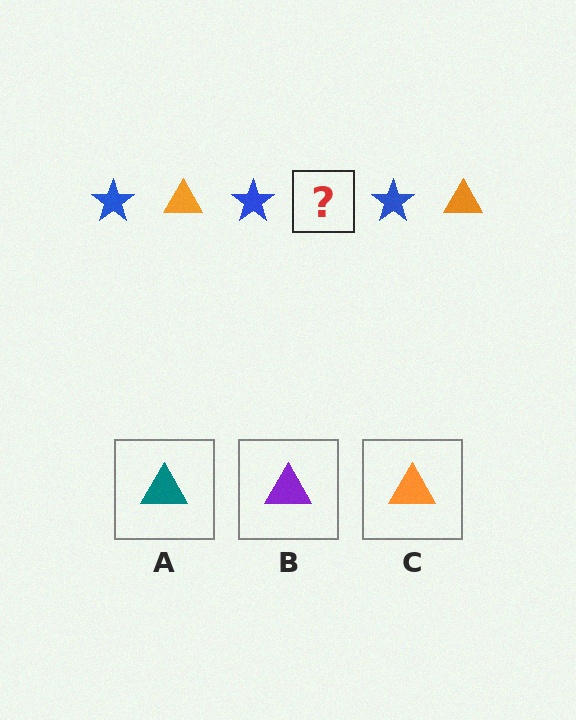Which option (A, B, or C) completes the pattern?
C.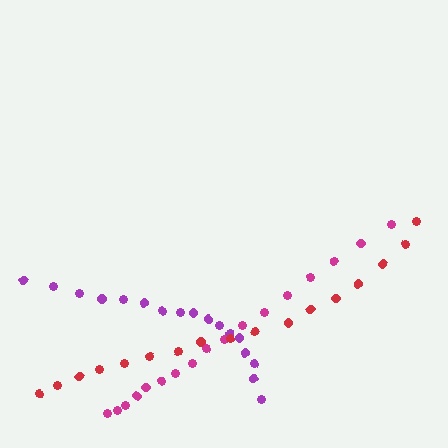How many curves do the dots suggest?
There are 3 distinct paths.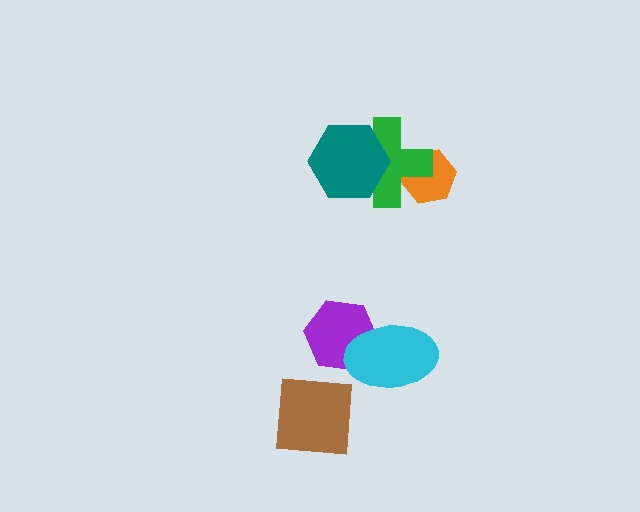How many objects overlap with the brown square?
0 objects overlap with the brown square.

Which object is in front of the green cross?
The teal hexagon is in front of the green cross.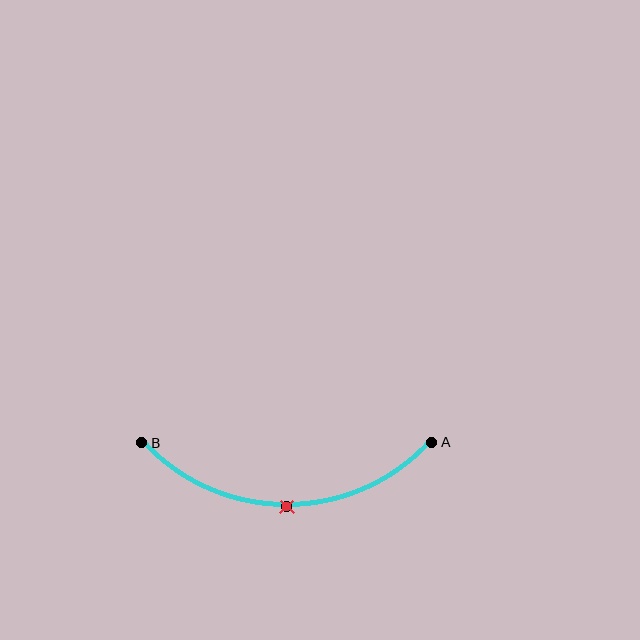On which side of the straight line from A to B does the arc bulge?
The arc bulges below the straight line connecting A and B.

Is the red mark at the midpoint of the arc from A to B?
Yes. The red mark lies on the arc at equal arc-length from both A and B — it is the arc midpoint.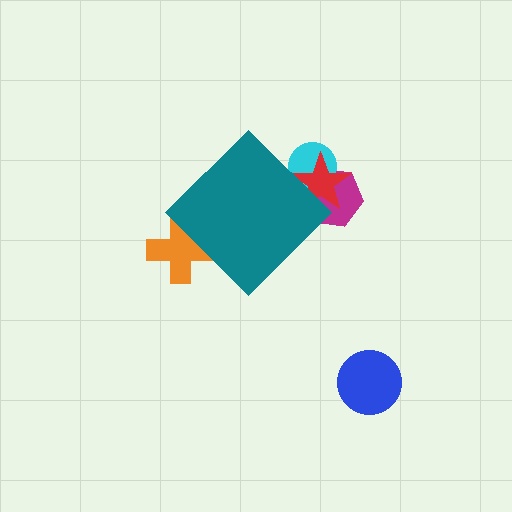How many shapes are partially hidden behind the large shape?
4 shapes are partially hidden.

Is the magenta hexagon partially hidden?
Yes, the magenta hexagon is partially hidden behind the teal diamond.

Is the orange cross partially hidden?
Yes, the orange cross is partially hidden behind the teal diamond.